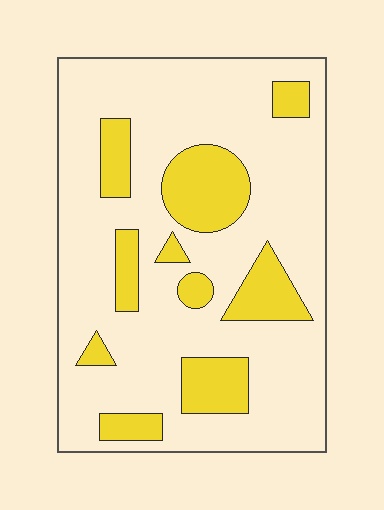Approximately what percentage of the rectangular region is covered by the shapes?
Approximately 25%.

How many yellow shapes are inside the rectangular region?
10.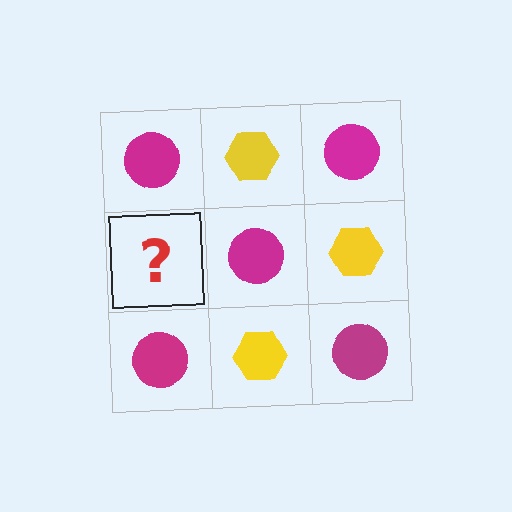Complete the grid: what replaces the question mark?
The question mark should be replaced with a yellow hexagon.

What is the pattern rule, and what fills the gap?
The rule is that it alternates magenta circle and yellow hexagon in a checkerboard pattern. The gap should be filled with a yellow hexagon.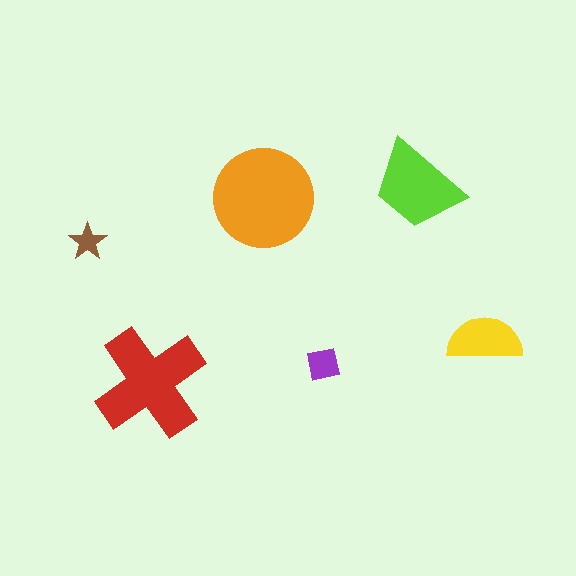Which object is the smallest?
The brown star.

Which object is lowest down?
The red cross is bottommost.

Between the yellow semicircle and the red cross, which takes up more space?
The red cross.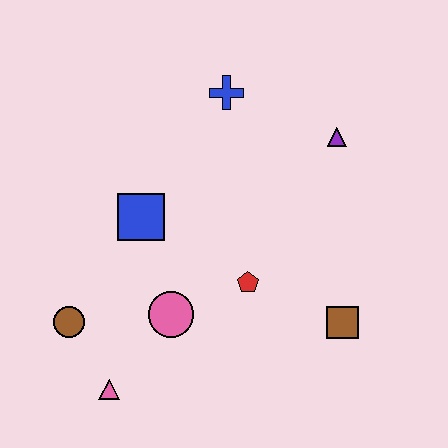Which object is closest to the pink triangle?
The brown circle is closest to the pink triangle.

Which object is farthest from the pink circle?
The purple triangle is farthest from the pink circle.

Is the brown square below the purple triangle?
Yes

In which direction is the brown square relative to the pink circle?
The brown square is to the right of the pink circle.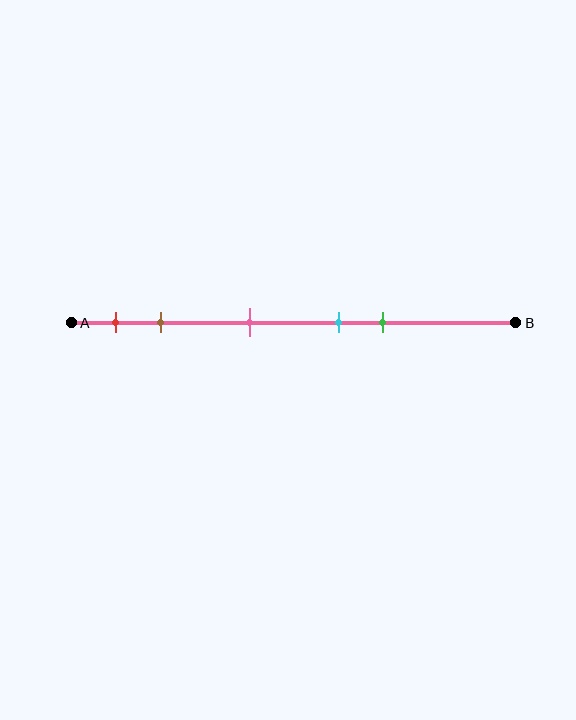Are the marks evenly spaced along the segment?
No, the marks are not evenly spaced.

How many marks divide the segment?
There are 5 marks dividing the segment.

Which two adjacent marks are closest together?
The cyan and green marks are the closest adjacent pair.